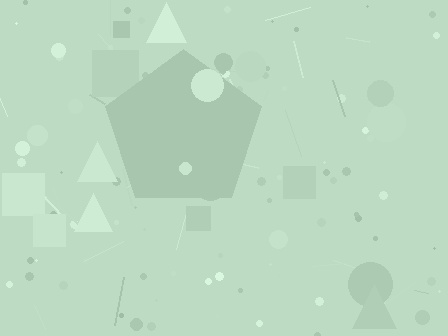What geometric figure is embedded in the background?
A pentagon is embedded in the background.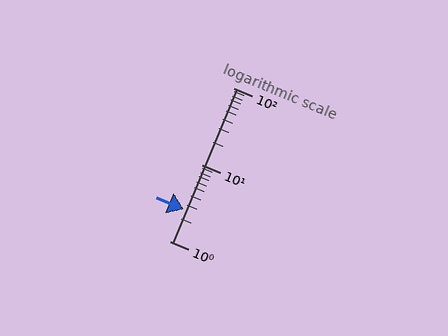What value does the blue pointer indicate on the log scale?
The pointer indicates approximately 2.6.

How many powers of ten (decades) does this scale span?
The scale spans 2 decades, from 1 to 100.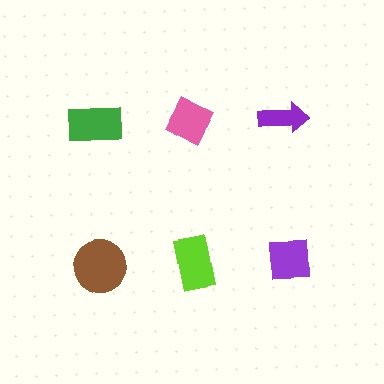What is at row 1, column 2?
A pink diamond.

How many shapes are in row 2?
3 shapes.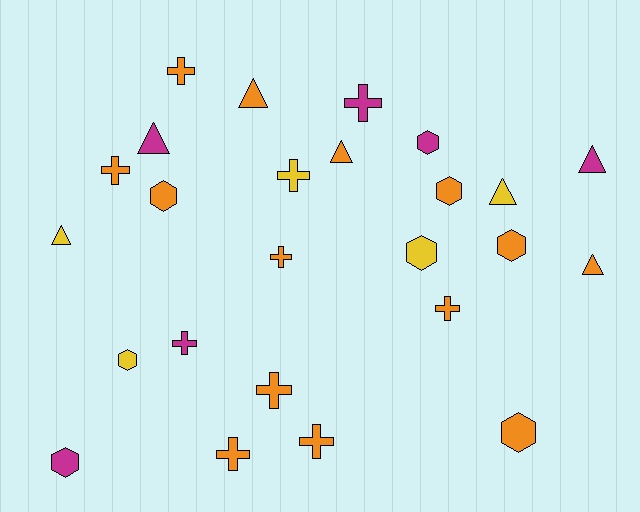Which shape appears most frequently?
Cross, with 10 objects.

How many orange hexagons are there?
There are 4 orange hexagons.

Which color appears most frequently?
Orange, with 14 objects.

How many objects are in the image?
There are 25 objects.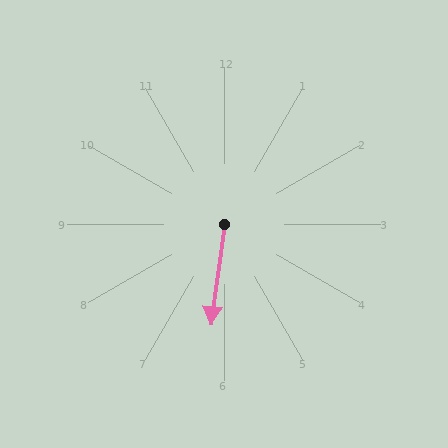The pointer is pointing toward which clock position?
Roughly 6 o'clock.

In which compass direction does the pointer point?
South.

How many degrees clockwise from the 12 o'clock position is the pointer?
Approximately 188 degrees.